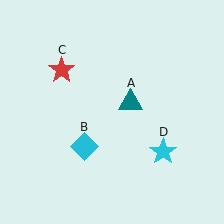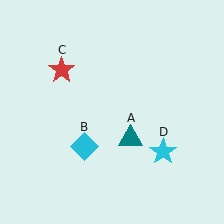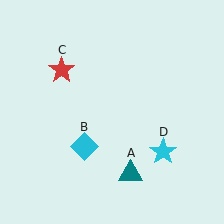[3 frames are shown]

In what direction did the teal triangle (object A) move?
The teal triangle (object A) moved down.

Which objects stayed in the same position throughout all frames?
Cyan diamond (object B) and red star (object C) and cyan star (object D) remained stationary.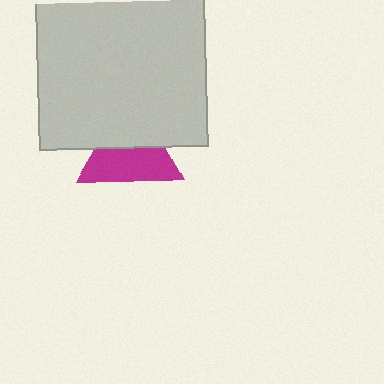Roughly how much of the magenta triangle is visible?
About half of it is visible (roughly 56%).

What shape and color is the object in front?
The object in front is a light gray square.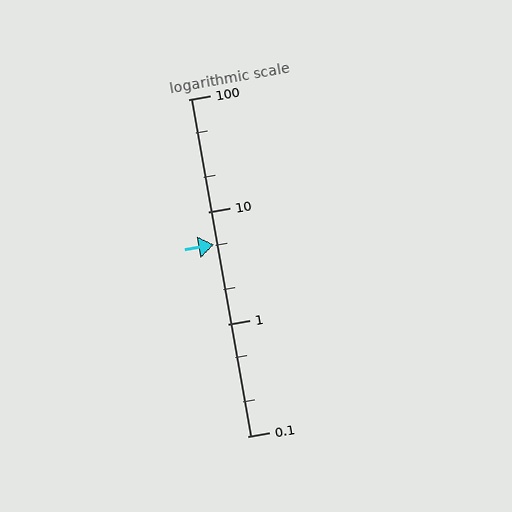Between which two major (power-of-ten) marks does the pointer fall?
The pointer is between 1 and 10.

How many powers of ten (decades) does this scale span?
The scale spans 3 decades, from 0.1 to 100.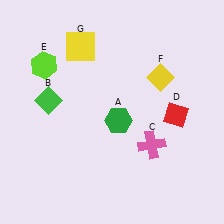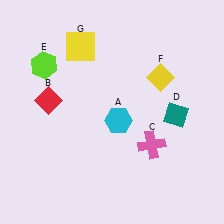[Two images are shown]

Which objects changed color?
A changed from green to cyan. B changed from green to red. D changed from red to teal.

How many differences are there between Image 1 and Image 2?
There are 3 differences between the two images.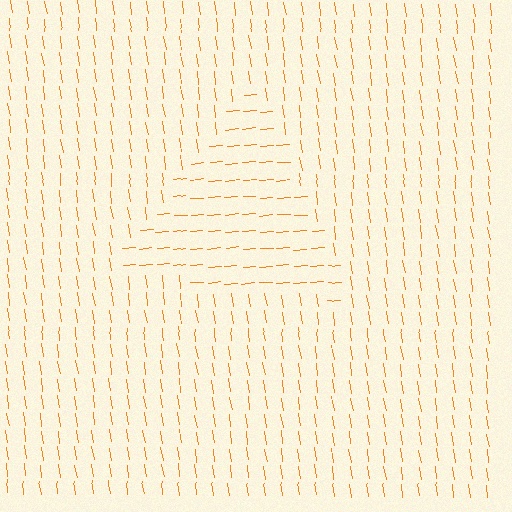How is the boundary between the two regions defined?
The boundary is defined purely by a change in line orientation (approximately 86 degrees difference). All lines are the same color and thickness.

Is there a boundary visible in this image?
Yes, there is a texture boundary formed by a change in line orientation.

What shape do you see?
I see a triangle.